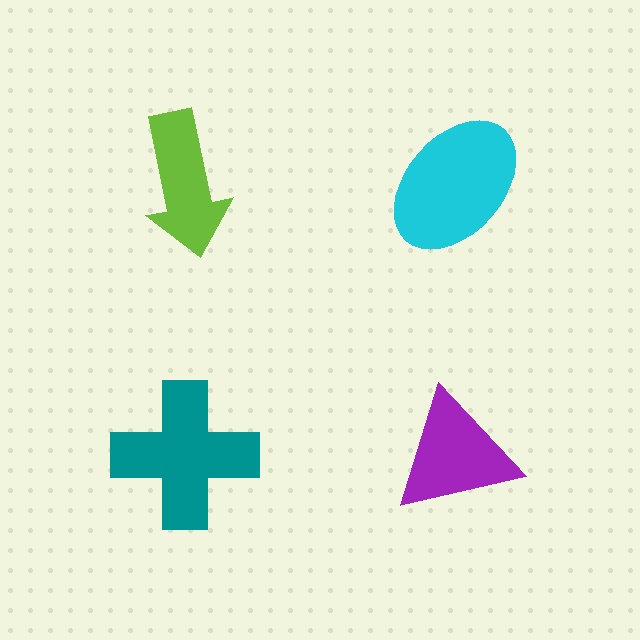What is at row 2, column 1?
A teal cross.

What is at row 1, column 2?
A cyan ellipse.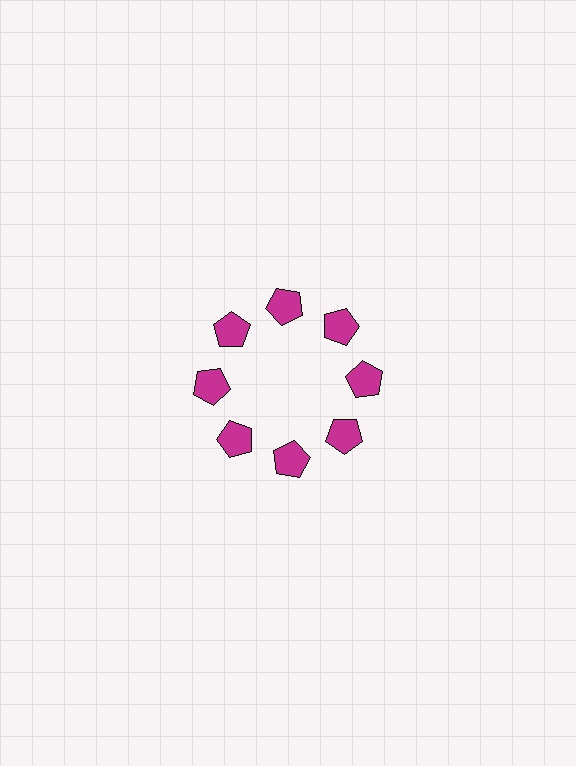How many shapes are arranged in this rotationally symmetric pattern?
There are 8 shapes, arranged in 8 groups of 1.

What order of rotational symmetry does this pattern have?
This pattern has 8-fold rotational symmetry.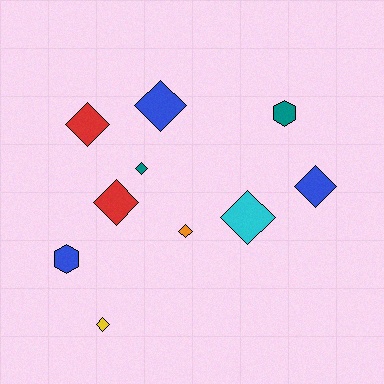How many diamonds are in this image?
There are 8 diamonds.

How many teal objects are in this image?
There are 2 teal objects.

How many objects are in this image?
There are 10 objects.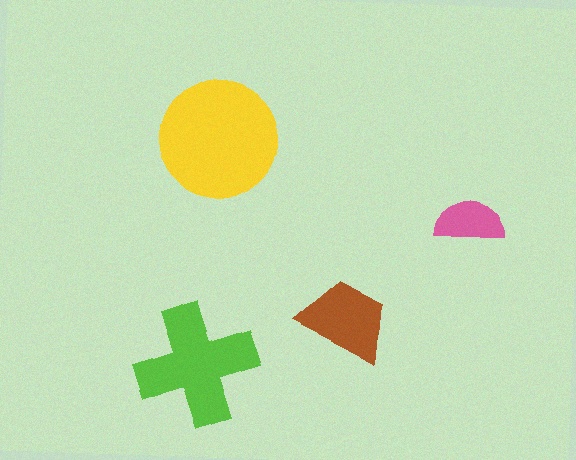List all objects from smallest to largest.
The pink semicircle, the brown trapezoid, the lime cross, the yellow circle.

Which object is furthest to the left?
The lime cross is leftmost.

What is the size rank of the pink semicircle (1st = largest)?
4th.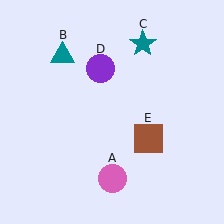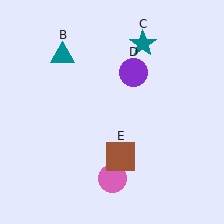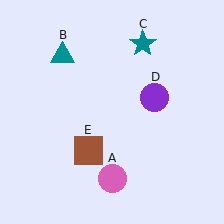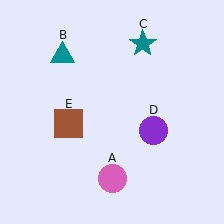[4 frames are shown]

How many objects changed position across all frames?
2 objects changed position: purple circle (object D), brown square (object E).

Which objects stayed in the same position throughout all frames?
Pink circle (object A) and teal triangle (object B) and teal star (object C) remained stationary.